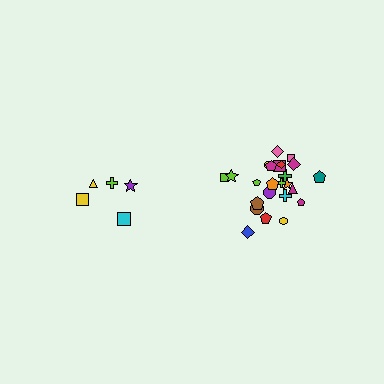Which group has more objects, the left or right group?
The right group.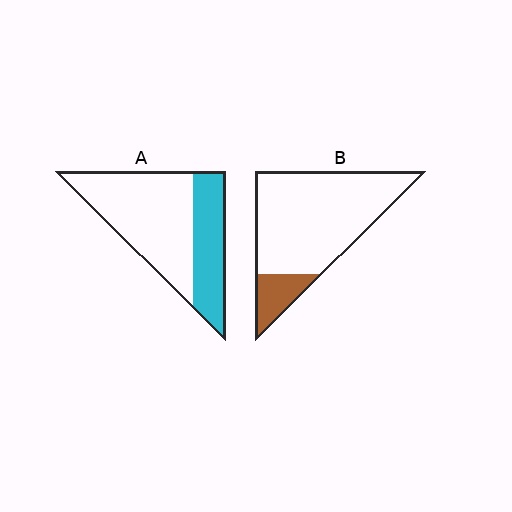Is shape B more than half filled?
No.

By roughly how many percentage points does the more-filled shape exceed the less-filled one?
By roughly 20 percentage points (A over B).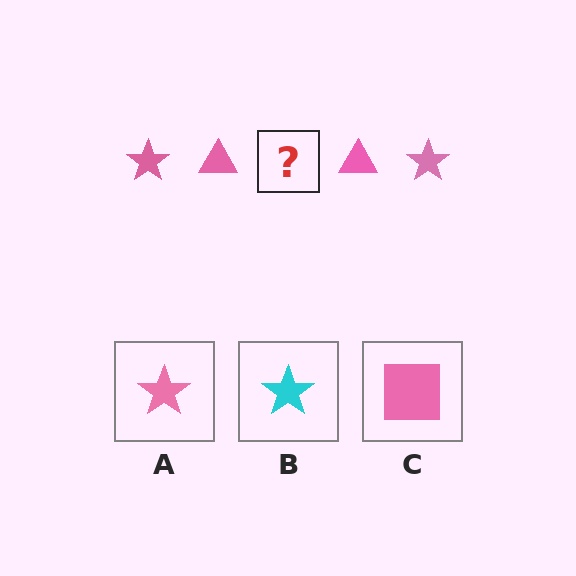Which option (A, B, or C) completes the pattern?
A.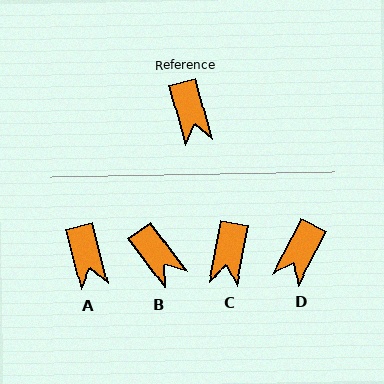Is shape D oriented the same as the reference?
No, it is off by about 42 degrees.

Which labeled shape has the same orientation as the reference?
A.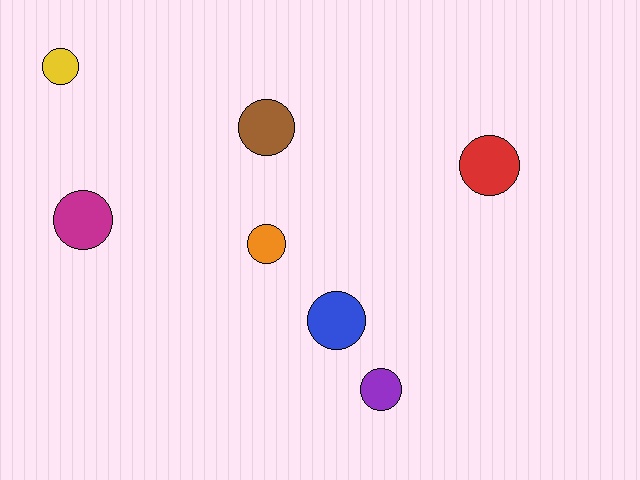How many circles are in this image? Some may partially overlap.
There are 7 circles.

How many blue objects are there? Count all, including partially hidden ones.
There is 1 blue object.